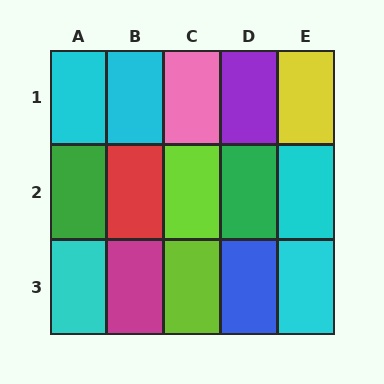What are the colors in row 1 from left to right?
Cyan, cyan, pink, purple, yellow.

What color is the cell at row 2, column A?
Green.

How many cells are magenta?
1 cell is magenta.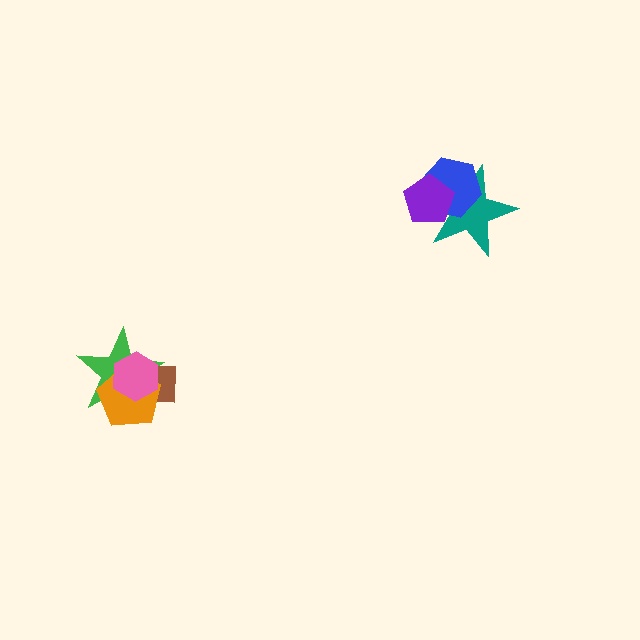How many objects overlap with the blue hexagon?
2 objects overlap with the blue hexagon.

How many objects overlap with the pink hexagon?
3 objects overlap with the pink hexagon.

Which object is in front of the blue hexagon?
The purple pentagon is in front of the blue hexagon.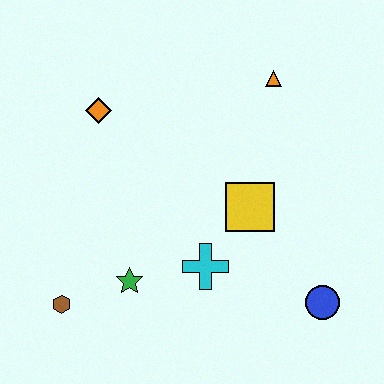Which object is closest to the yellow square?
The cyan cross is closest to the yellow square.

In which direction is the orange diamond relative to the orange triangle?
The orange diamond is to the left of the orange triangle.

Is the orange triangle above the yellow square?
Yes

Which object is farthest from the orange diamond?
The blue circle is farthest from the orange diamond.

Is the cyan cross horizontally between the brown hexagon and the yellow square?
Yes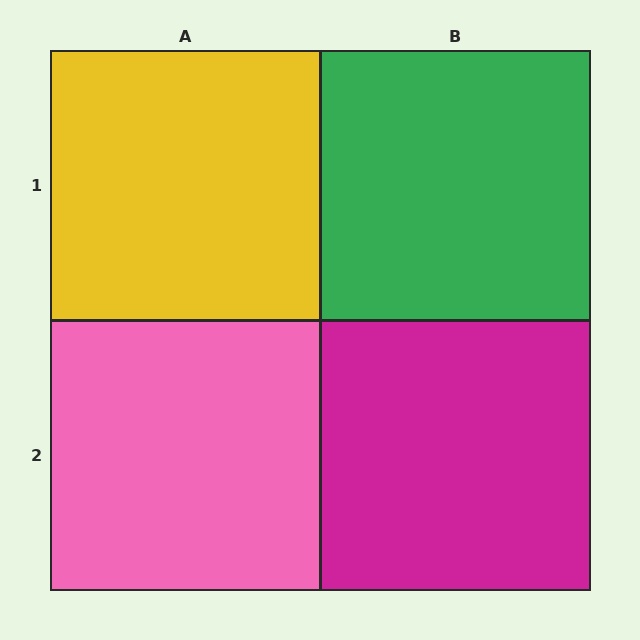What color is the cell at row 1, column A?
Yellow.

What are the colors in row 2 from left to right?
Pink, magenta.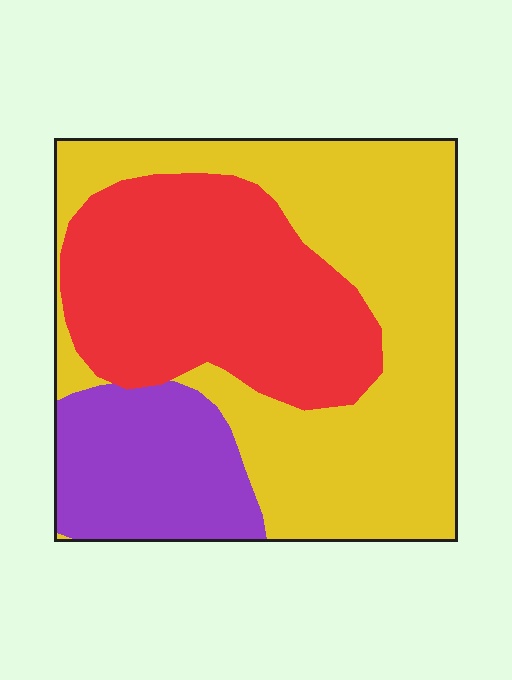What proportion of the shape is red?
Red takes up about one third (1/3) of the shape.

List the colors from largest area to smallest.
From largest to smallest: yellow, red, purple.